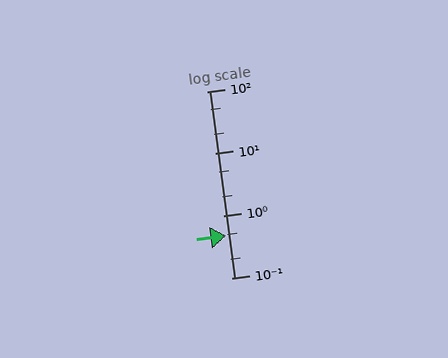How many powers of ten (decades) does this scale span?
The scale spans 3 decades, from 0.1 to 100.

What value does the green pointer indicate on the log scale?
The pointer indicates approximately 0.47.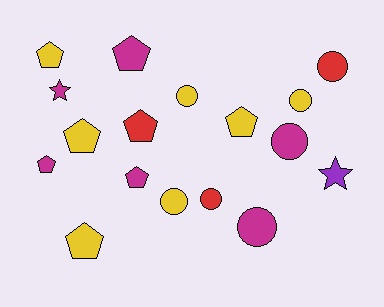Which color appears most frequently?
Yellow, with 7 objects.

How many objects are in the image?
There are 17 objects.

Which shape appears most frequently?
Pentagon, with 8 objects.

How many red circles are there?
There are 2 red circles.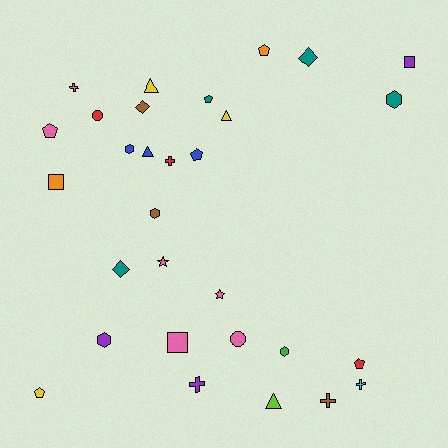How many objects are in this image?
There are 30 objects.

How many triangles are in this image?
There are 4 triangles.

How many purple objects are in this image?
There are 3 purple objects.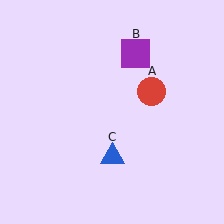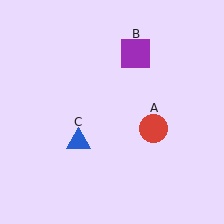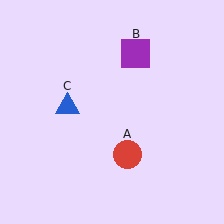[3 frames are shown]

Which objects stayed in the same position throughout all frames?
Purple square (object B) remained stationary.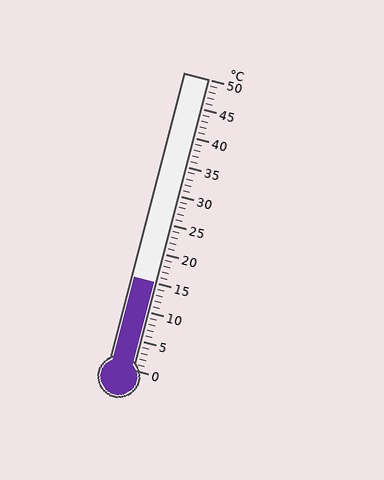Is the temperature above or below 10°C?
The temperature is above 10°C.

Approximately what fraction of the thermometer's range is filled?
The thermometer is filled to approximately 30% of its range.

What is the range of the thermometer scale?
The thermometer scale ranges from 0°C to 50°C.